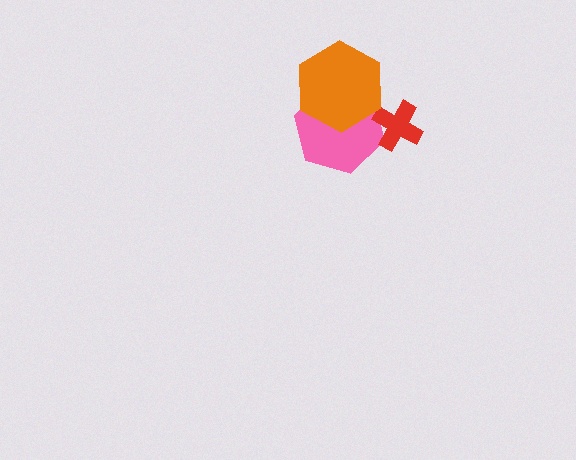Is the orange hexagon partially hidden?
No, no other shape covers it.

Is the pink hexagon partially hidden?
Yes, it is partially covered by another shape.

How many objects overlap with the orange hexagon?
1 object overlaps with the orange hexagon.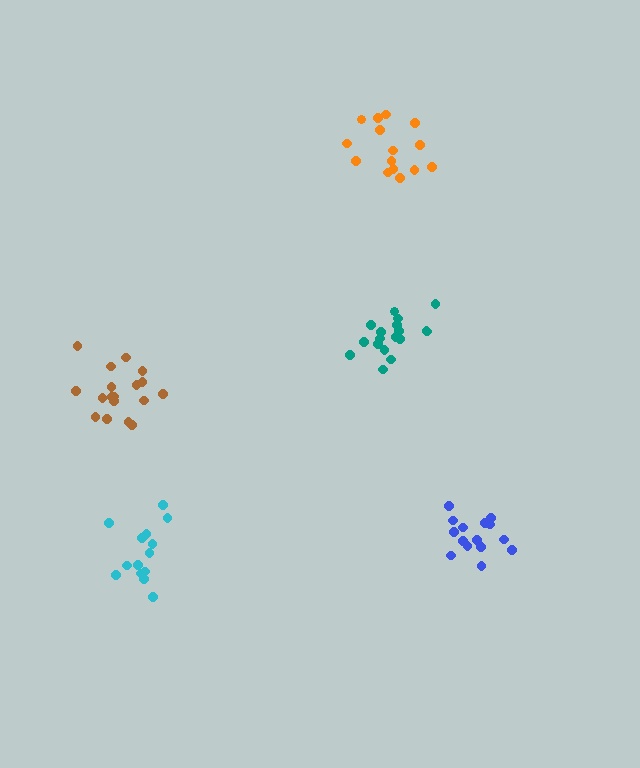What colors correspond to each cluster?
The clusters are colored: blue, cyan, teal, brown, orange.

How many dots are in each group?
Group 1: 15 dots, Group 2: 14 dots, Group 3: 18 dots, Group 4: 18 dots, Group 5: 15 dots (80 total).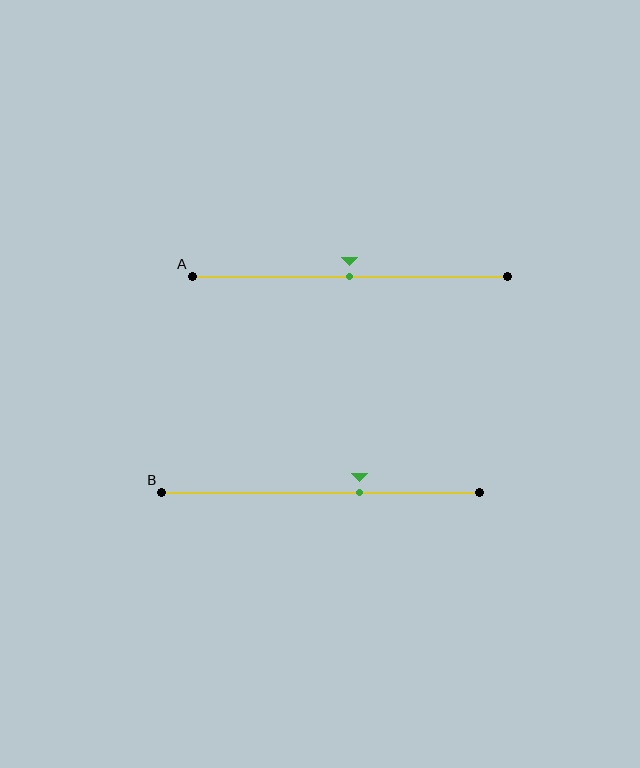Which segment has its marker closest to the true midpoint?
Segment A has its marker closest to the true midpoint.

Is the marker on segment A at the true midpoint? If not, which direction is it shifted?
Yes, the marker on segment A is at the true midpoint.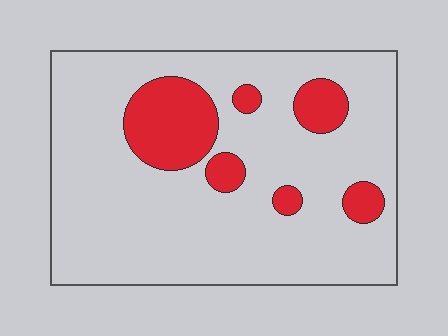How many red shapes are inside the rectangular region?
6.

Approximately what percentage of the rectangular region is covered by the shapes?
Approximately 15%.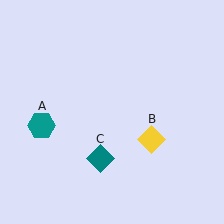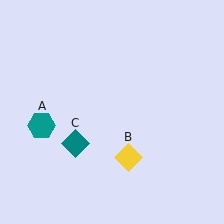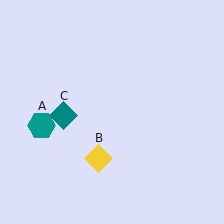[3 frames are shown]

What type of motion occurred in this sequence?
The yellow diamond (object B), teal diamond (object C) rotated clockwise around the center of the scene.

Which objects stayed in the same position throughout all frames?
Teal hexagon (object A) remained stationary.